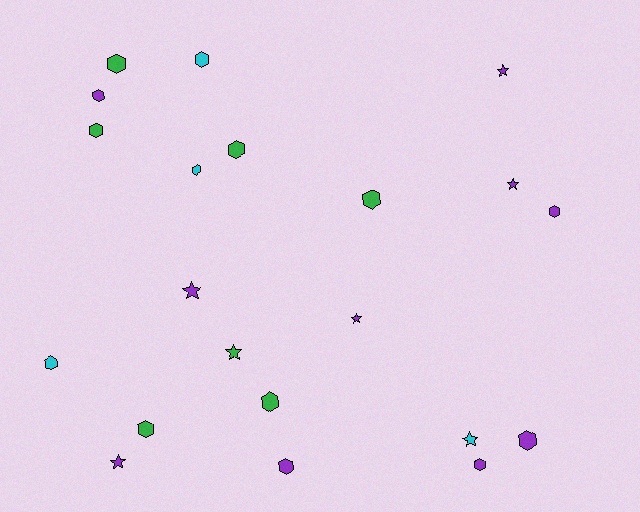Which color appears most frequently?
Purple, with 10 objects.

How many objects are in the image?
There are 21 objects.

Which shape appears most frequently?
Hexagon, with 14 objects.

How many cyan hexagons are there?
There are 3 cyan hexagons.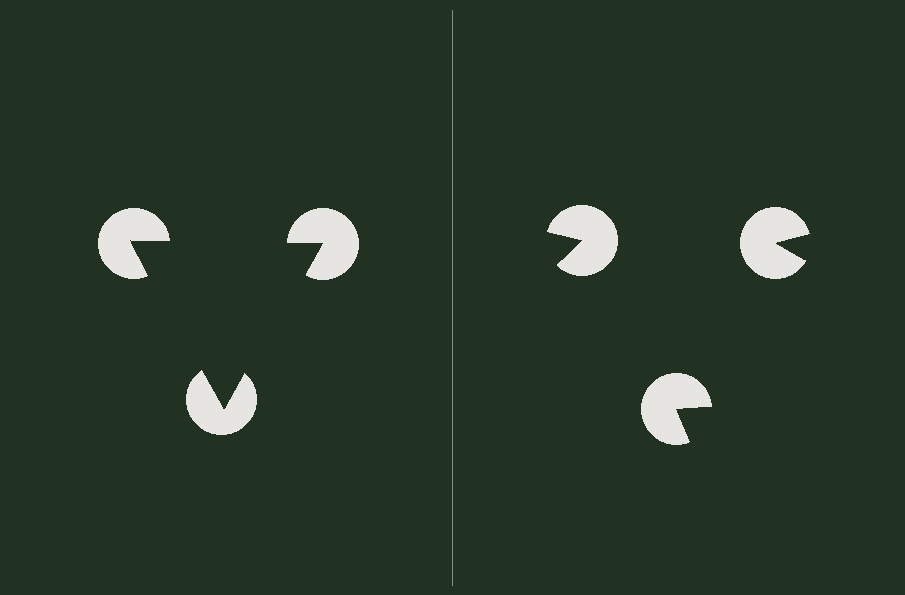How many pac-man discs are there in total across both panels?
6 — 3 on each side.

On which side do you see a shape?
An illusory triangle appears on the left side. On the right side the wedge cuts are rotated, so no coherent shape forms.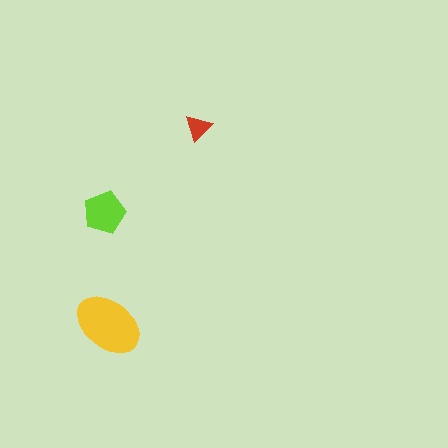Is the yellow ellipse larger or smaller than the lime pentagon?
Larger.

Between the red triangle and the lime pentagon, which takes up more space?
The lime pentagon.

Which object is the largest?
The yellow ellipse.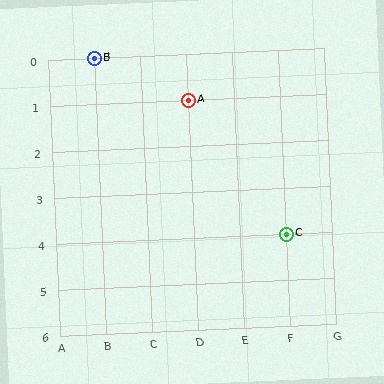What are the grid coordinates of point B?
Point B is at grid coordinates (B, 0).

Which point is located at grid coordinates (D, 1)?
Point A is at (D, 1).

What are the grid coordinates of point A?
Point A is at grid coordinates (D, 1).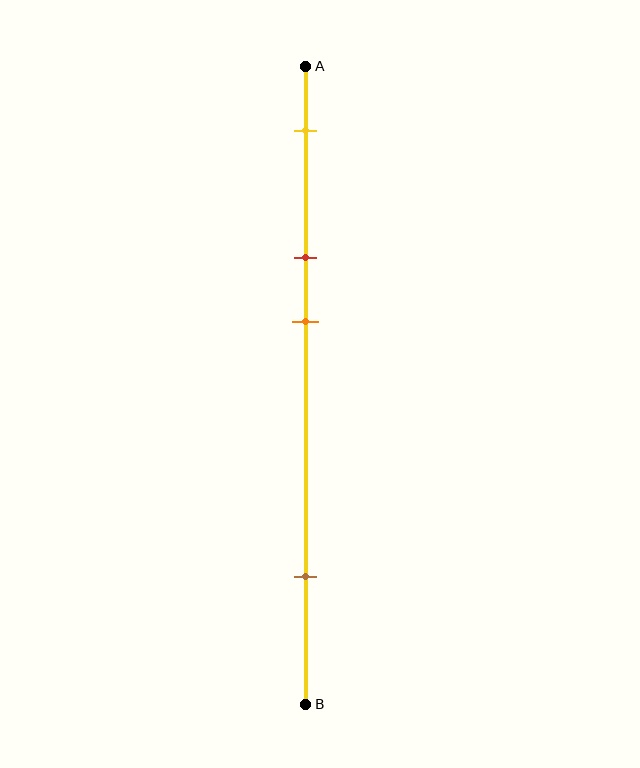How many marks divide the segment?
There are 4 marks dividing the segment.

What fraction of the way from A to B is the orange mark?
The orange mark is approximately 40% (0.4) of the way from A to B.